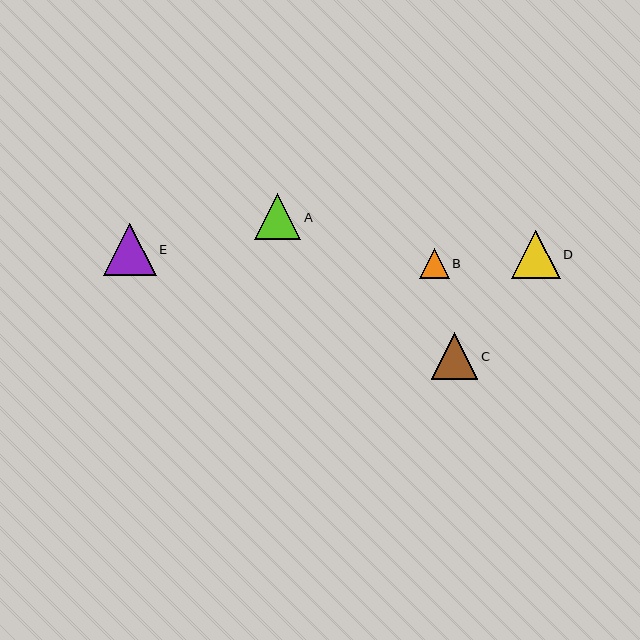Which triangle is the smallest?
Triangle B is the smallest with a size of approximately 30 pixels.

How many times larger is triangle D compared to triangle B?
Triangle D is approximately 1.6 times the size of triangle B.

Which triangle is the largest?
Triangle E is the largest with a size of approximately 53 pixels.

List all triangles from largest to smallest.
From largest to smallest: E, D, A, C, B.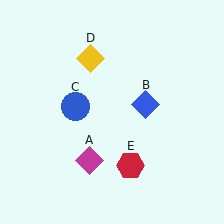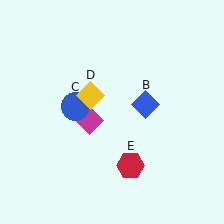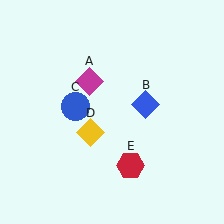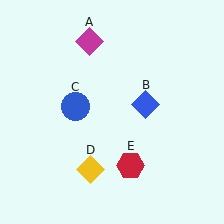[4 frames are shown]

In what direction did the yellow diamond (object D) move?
The yellow diamond (object D) moved down.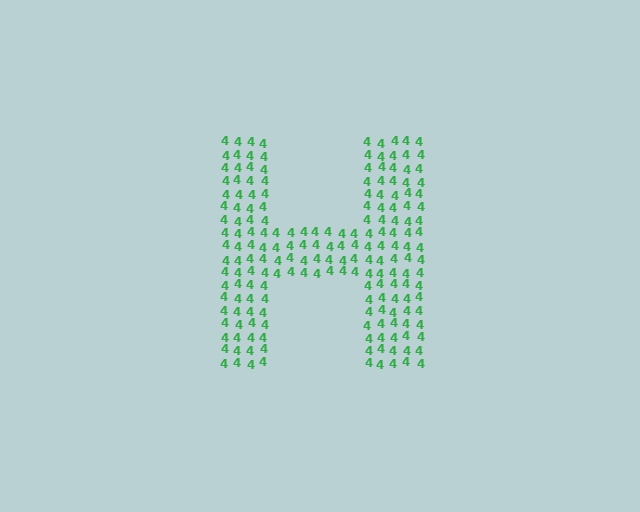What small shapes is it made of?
It is made of small digit 4's.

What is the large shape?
The large shape is the letter H.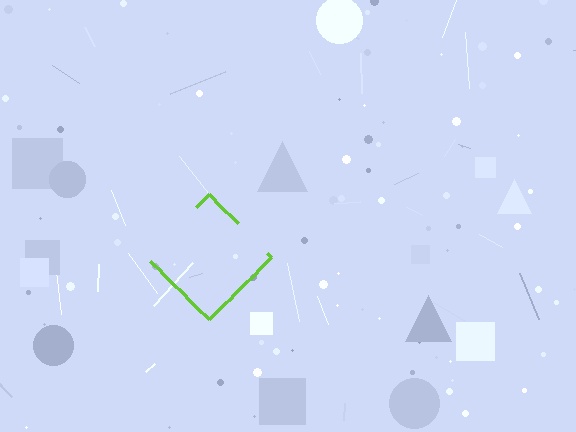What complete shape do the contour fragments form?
The contour fragments form a diamond.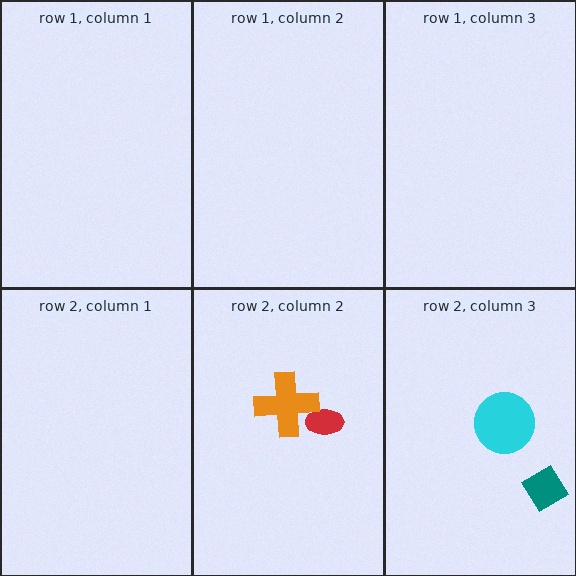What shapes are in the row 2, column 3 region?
The cyan circle, the teal diamond.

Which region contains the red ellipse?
The row 2, column 2 region.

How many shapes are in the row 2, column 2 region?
2.